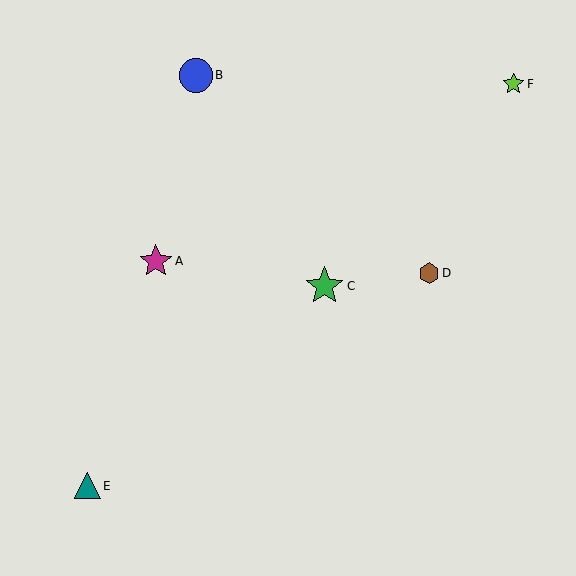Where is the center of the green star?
The center of the green star is at (325, 286).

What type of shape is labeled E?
Shape E is a teal triangle.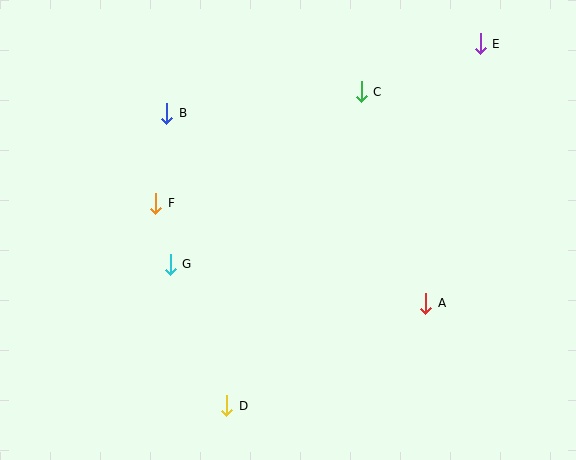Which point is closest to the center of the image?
Point G at (170, 264) is closest to the center.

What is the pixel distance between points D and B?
The distance between D and B is 299 pixels.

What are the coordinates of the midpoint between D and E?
The midpoint between D and E is at (354, 225).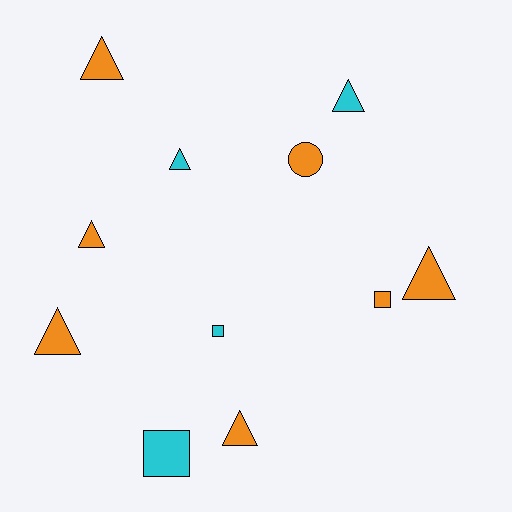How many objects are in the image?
There are 11 objects.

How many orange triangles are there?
There are 5 orange triangles.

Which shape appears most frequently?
Triangle, with 7 objects.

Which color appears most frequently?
Orange, with 7 objects.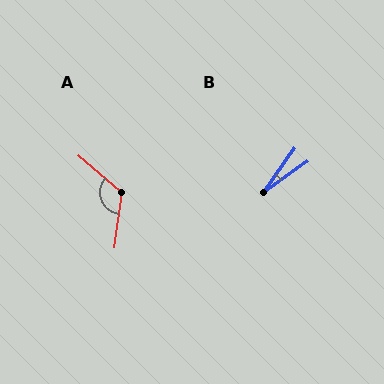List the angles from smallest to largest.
B (20°), A (124°).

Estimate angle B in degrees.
Approximately 20 degrees.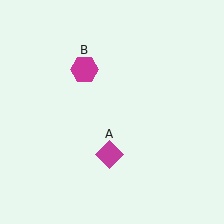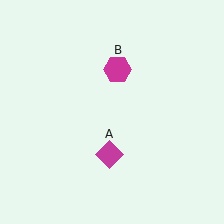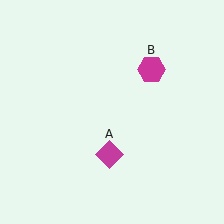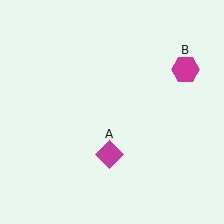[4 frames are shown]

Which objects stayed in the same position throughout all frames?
Magenta diamond (object A) remained stationary.